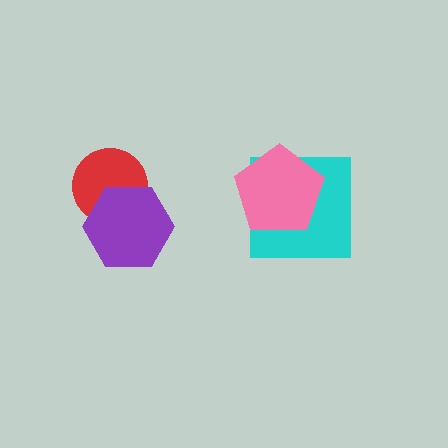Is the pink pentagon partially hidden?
No, no other shape covers it.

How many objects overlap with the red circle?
1 object overlaps with the red circle.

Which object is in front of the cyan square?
The pink pentagon is in front of the cyan square.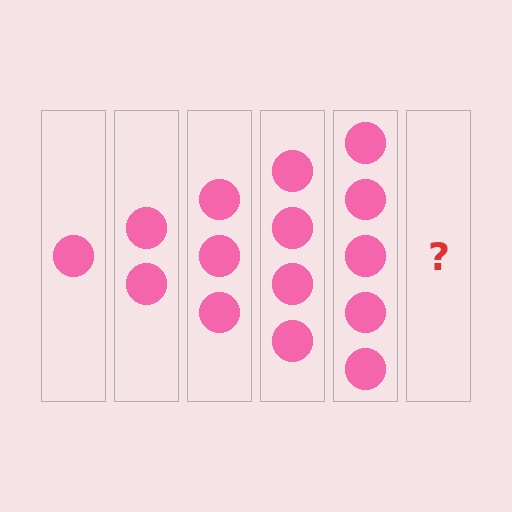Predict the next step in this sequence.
The next step is 6 circles.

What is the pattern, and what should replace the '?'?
The pattern is that each step adds one more circle. The '?' should be 6 circles.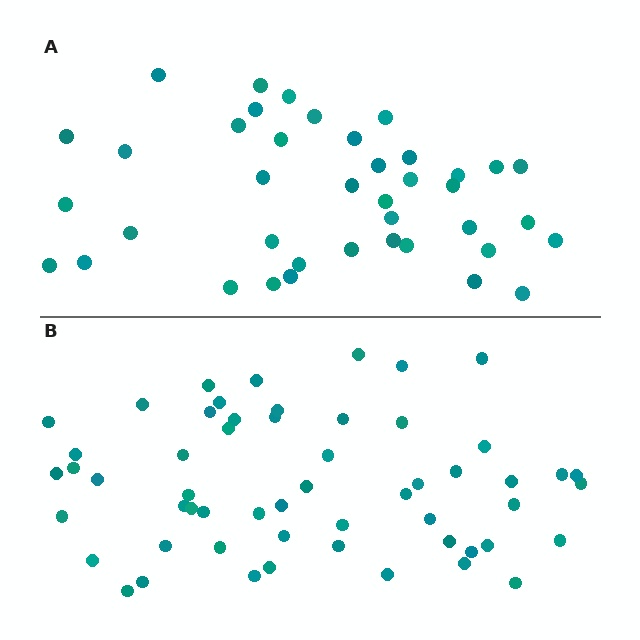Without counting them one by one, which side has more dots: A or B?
Region B (the bottom region) has more dots.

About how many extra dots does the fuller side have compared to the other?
Region B has approximately 15 more dots than region A.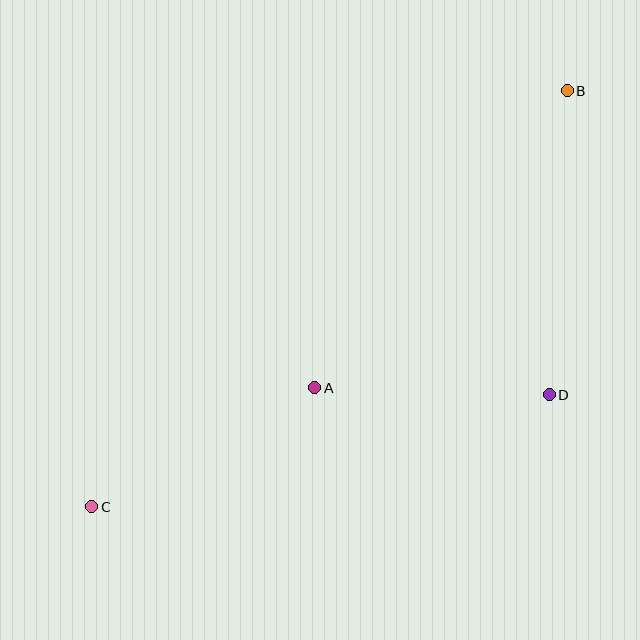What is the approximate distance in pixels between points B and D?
The distance between B and D is approximately 305 pixels.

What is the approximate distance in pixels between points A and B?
The distance between A and B is approximately 390 pixels.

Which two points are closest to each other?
Points A and D are closest to each other.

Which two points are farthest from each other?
Points B and C are farthest from each other.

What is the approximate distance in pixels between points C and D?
The distance between C and D is approximately 471 pixels.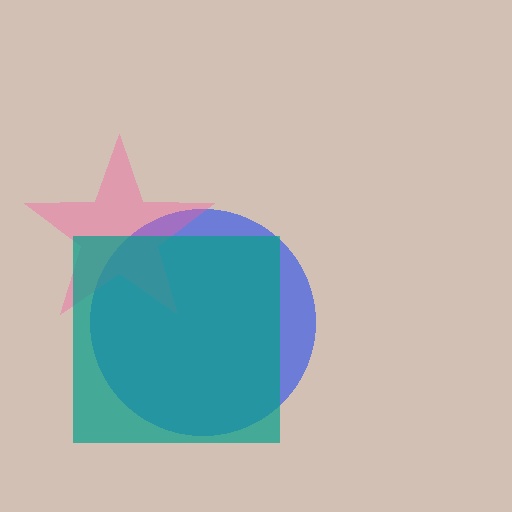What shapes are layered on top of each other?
The layered shapes are: a blue circle, a pink star, a teal square.